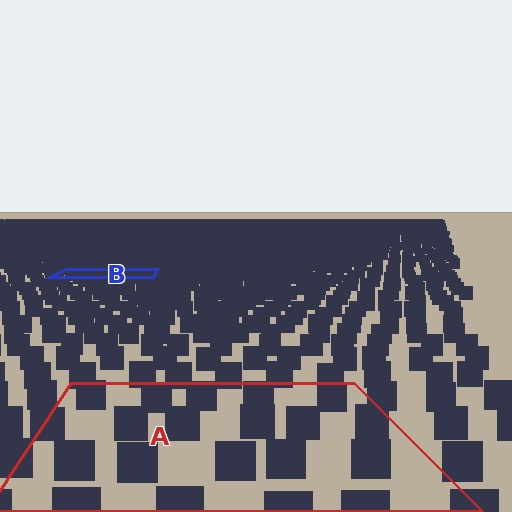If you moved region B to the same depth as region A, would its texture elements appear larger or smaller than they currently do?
They would appear larger. At a closer depth, the same texture elements are projected at a bigger on-screen size.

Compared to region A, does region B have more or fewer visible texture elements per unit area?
Region B has more texture elements per unit area — they are packed more densely because it is farther away.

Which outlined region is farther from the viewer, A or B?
Region B is farther from the viewer — the texture elements inside it appear smaller and more densely packed.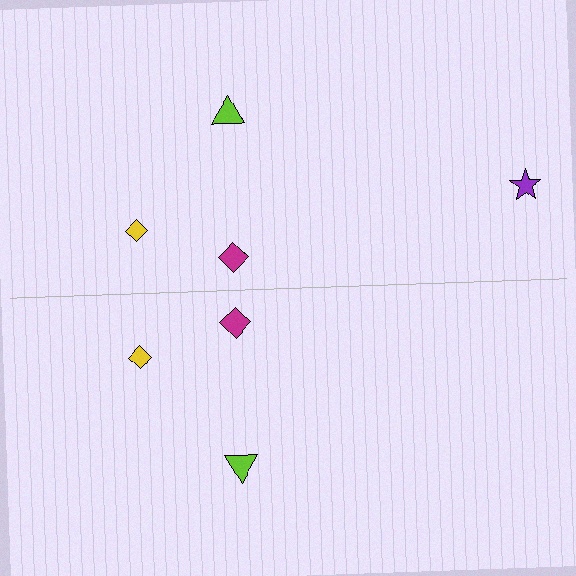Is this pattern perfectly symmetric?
No, the pattern is not perfectly symmetric. A purple star is missing from the bottom side.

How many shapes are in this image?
There are 7 shapes in this image.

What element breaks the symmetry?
A purple star is missing from the bottom side.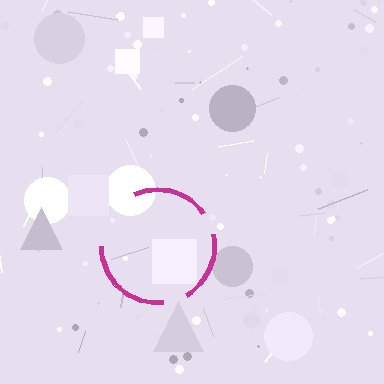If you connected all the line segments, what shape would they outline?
They would outline a circle.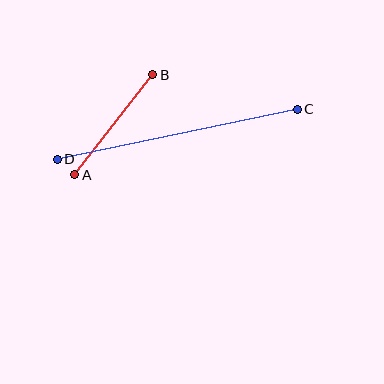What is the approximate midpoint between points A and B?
The midpoint is at approximately (114, 125) pixels.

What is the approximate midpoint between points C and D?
The midpoint is at approximately (177, 134) pixels.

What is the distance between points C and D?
The distance is approximately 245 pixels.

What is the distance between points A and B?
The distance is approximately 127 pixels.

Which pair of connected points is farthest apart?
Points C and D are farthest apart.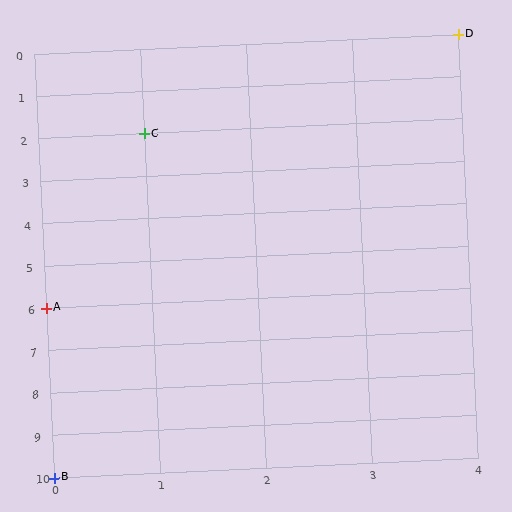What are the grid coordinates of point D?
Point D is at grid coordinates (4, 0).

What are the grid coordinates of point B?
Point B is at grid coordinates (0, 10).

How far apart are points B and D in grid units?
Points B and D are 4 columns and 10 rows apart (about 10.8 grid units diagonally).